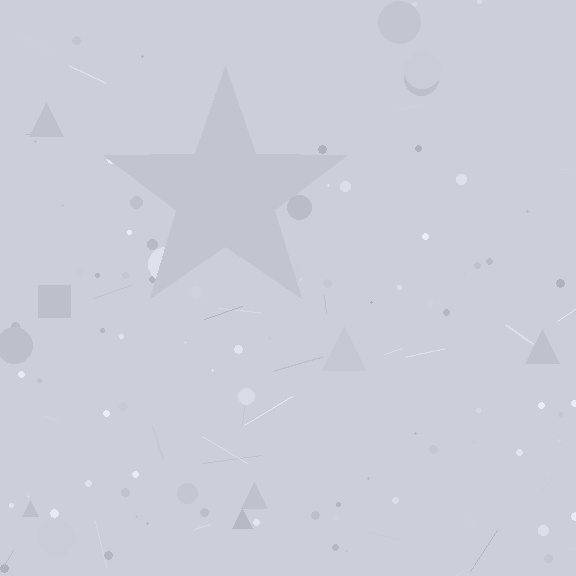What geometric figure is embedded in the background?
A star is embedded in the background.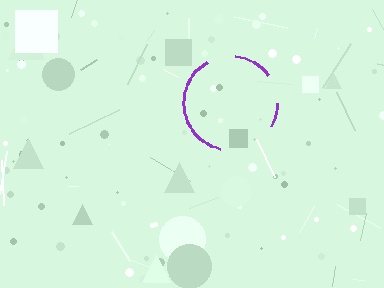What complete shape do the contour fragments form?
The contour fragments form a circle.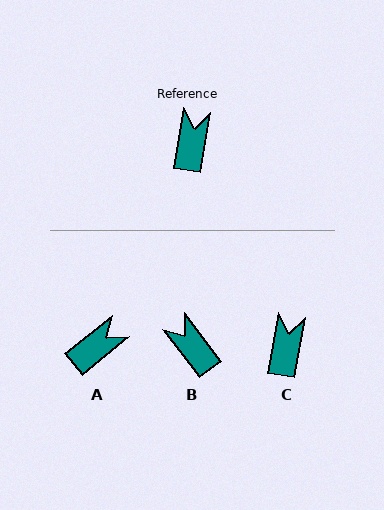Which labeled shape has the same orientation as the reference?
C.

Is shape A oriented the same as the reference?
No, it is off by about 41 degrees.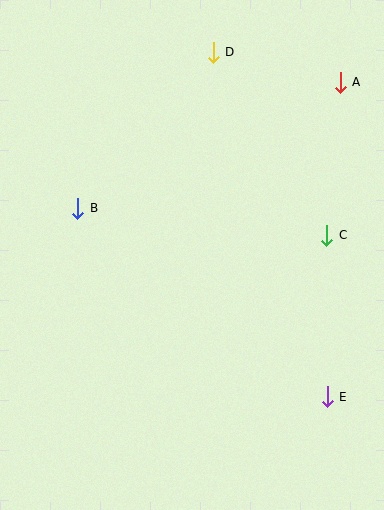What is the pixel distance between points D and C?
The distance between D and C is 215 pixels.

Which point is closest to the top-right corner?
Point A is closest to the top-right corner.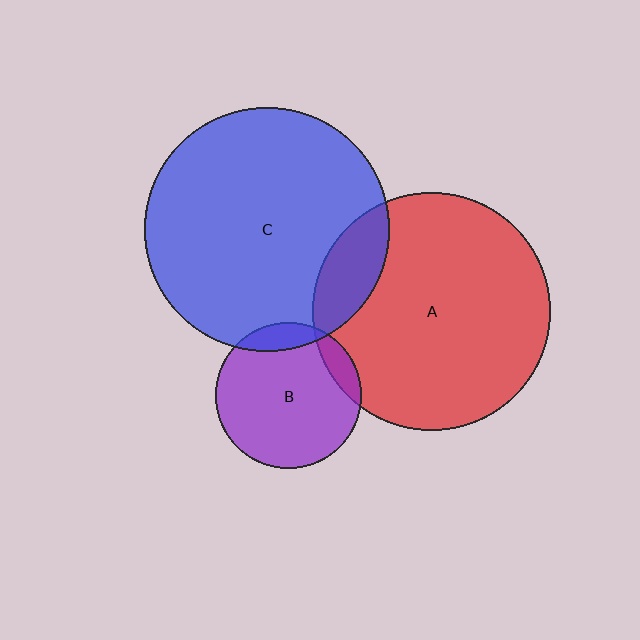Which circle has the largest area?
Circle C (blue).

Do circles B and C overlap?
Yes.